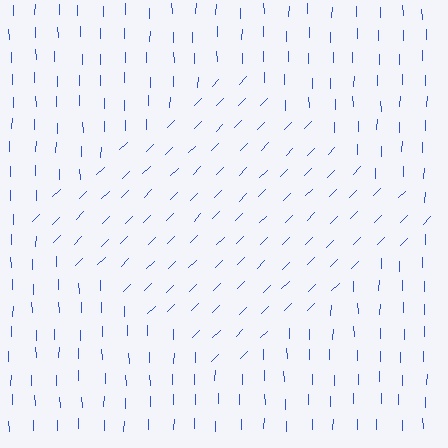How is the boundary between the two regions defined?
The boundary is defined purely by a change in line orientation (approximately 45 degrees difference). All lines are the same color and thickness.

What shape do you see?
I see a diamond.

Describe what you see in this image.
The image is filled with small blue line segments. A diamond region in the image has lines oriented differently from the surrounding lines, creating a visible texture boundary.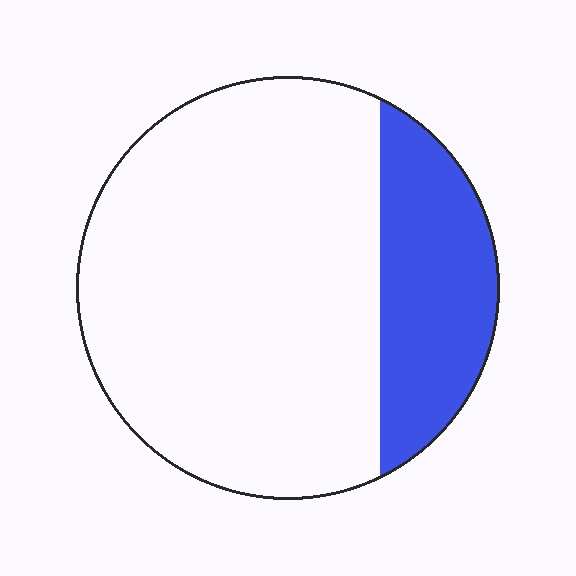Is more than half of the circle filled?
No.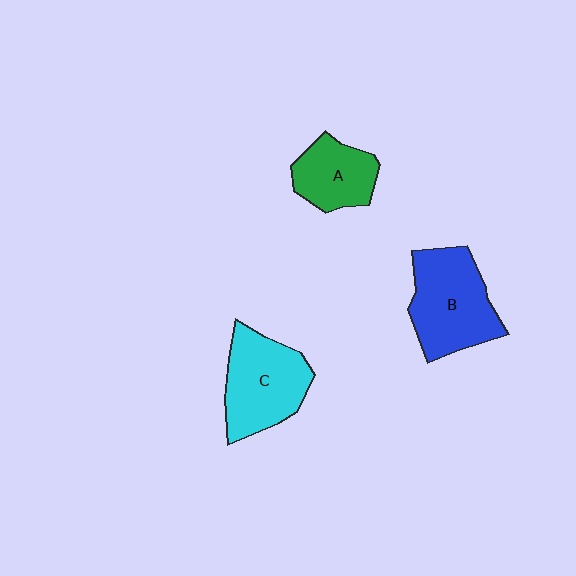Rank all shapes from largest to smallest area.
From largest to smallest: B (blue), C (cyan), A (green).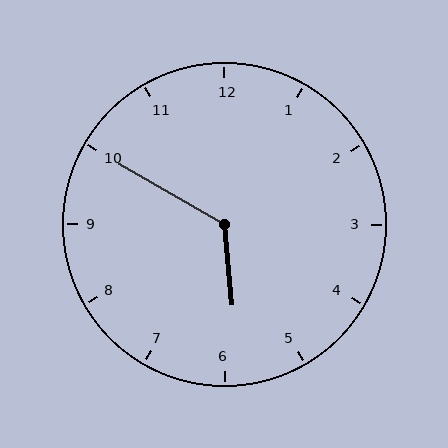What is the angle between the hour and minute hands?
Approximately 125 degrees.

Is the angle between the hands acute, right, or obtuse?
It is obtuse.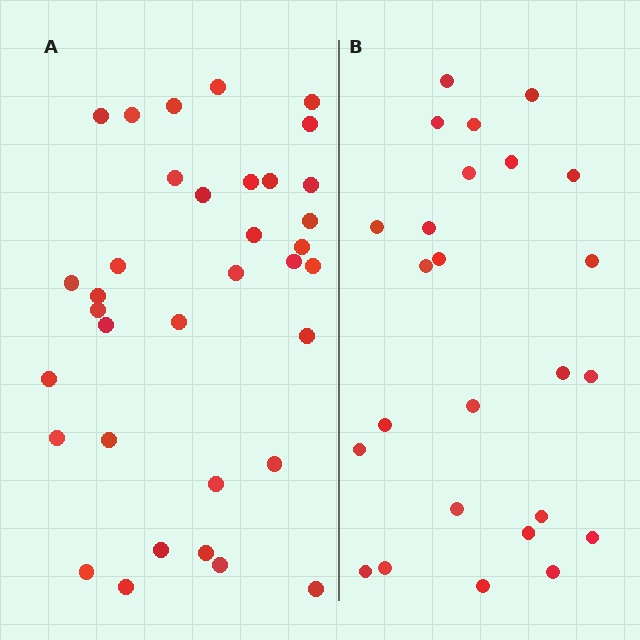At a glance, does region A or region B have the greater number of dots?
Region A (the left region) has more dots.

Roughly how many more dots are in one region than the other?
Region A has roughly 10 or so more dots than region B.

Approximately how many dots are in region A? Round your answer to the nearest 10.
About 40 dots. (The exact count is 35, which rounds to 40.)